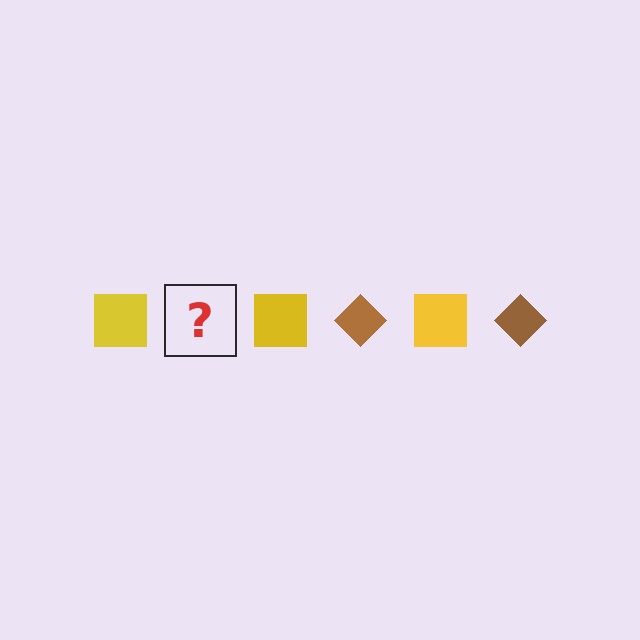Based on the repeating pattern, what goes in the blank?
The blank should be a brown diamond.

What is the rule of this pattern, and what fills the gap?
The rule is that the pattern alternates between yellow square and brown diamond. The gap should be filled with a brown diamond.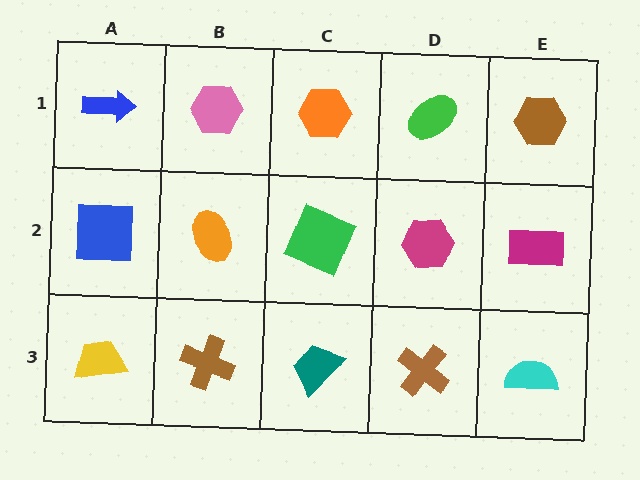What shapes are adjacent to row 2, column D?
A green ellipse (row 1, column D), a brown cross (row 3, column D), a green square (row 2, column C), a magenta rectangle (row 2, column E).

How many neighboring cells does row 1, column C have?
3.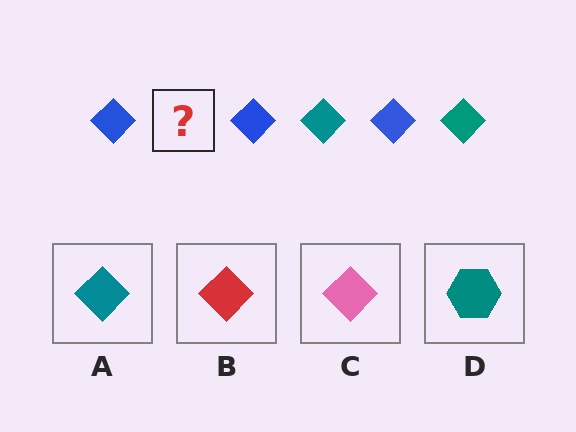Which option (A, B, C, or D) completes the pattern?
A.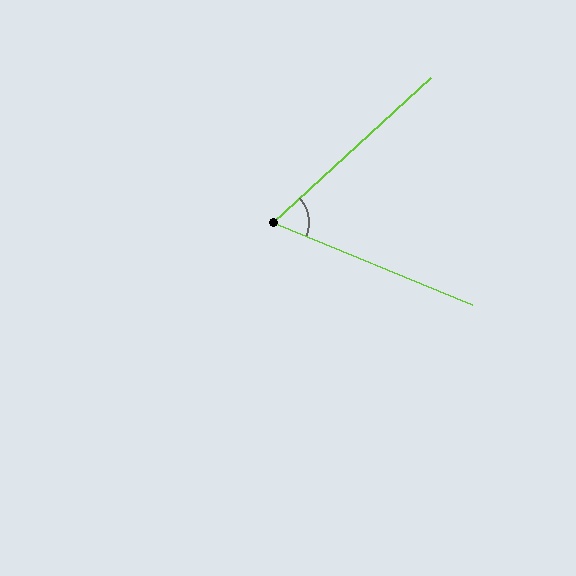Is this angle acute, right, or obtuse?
It is acute.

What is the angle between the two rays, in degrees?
Approximately 65 degrees.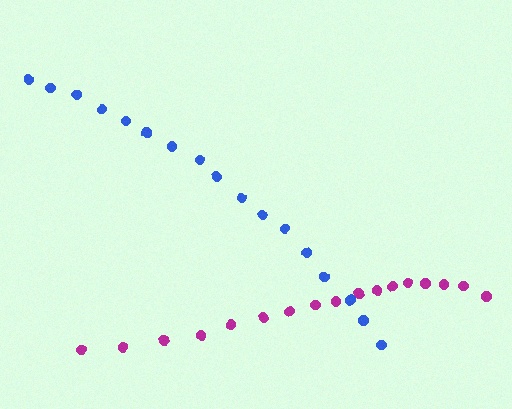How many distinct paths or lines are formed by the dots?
There are 2 distinct paths.